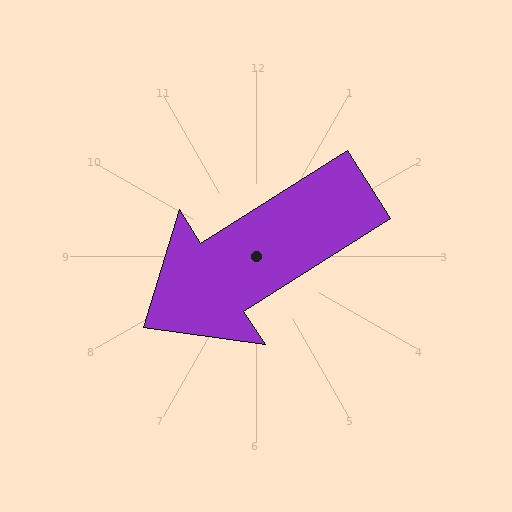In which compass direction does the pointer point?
Southwest.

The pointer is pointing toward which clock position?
Roughly 8 o'clock.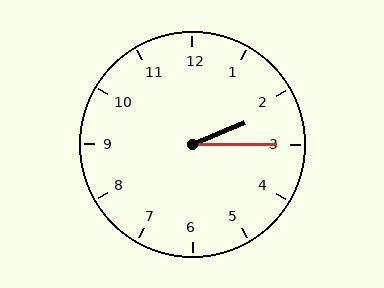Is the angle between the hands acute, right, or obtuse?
It is acute.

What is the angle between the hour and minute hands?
Approximately 22 degrees.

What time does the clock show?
2:15.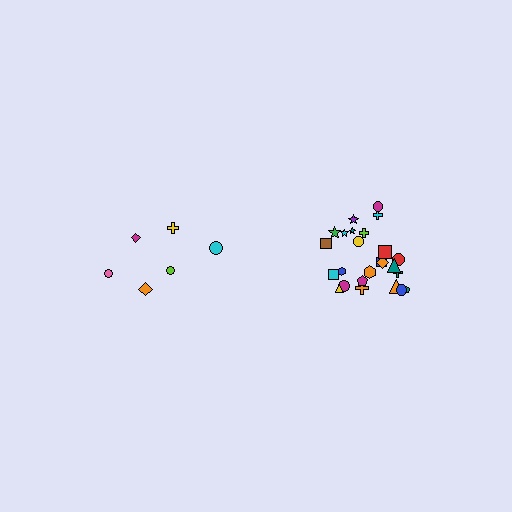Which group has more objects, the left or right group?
The right group.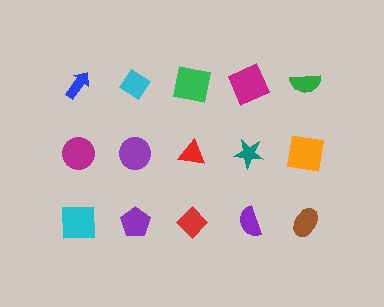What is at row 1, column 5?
A green semicircle.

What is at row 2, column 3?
A red triangle.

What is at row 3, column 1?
A cyan square.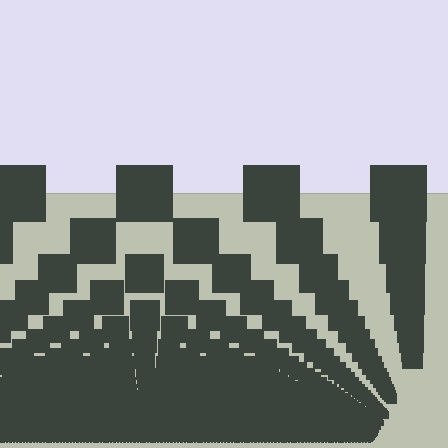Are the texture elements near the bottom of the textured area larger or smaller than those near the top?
Smaller. The gradient is inverted — elements near the bottom are smaller and denser.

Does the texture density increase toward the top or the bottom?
Density increases toward the bottom.